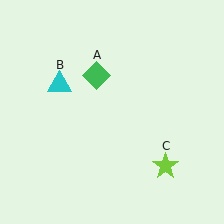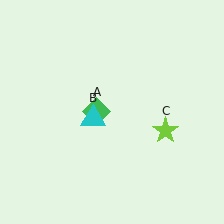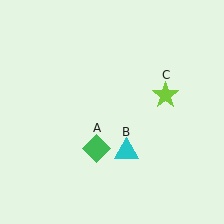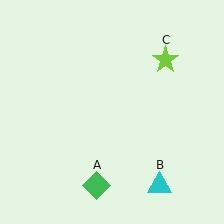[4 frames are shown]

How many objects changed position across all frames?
3 objects changed position: green diamond (object A), cyan triangle (object B), lime star (object C).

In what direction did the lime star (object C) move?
The lime star (object C) moved up.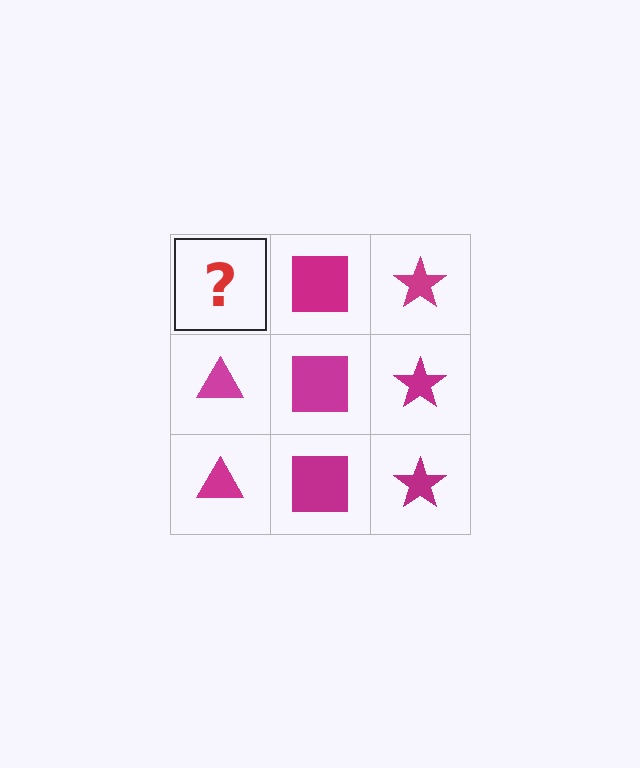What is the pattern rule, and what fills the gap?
The rule is that each column has a consistent shape. The gap should be filled with a magenta triangle.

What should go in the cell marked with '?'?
The missing cell should contain a magenta triangle.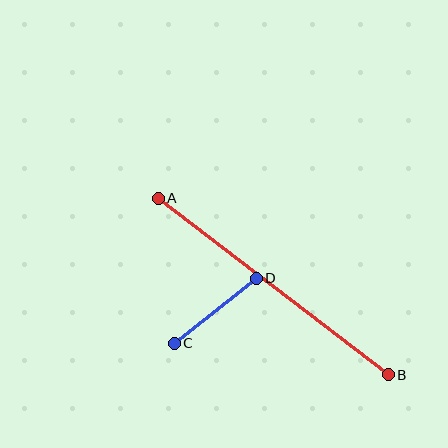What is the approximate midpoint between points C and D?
The midpoint is at approximately (215, 311) pixels.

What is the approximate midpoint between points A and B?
The midpoint is at approximately (273, 286) pixels.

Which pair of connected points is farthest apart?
Points A and B are farthest apart.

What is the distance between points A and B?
The distance is approximately 290 pixels.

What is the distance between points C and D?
The distance is approximately 105 pixels.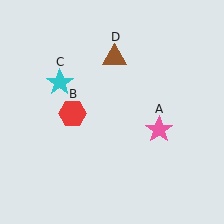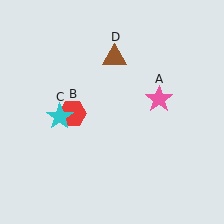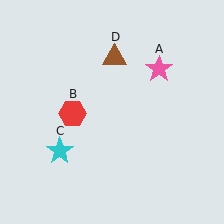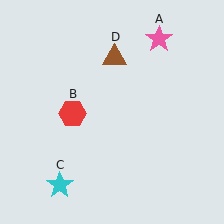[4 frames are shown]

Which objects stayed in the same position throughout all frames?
Red hexagon (object B) and brown triangle (object D) remained stationary.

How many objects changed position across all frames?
2 objects changed position: pink star (object A), cyan star (object C).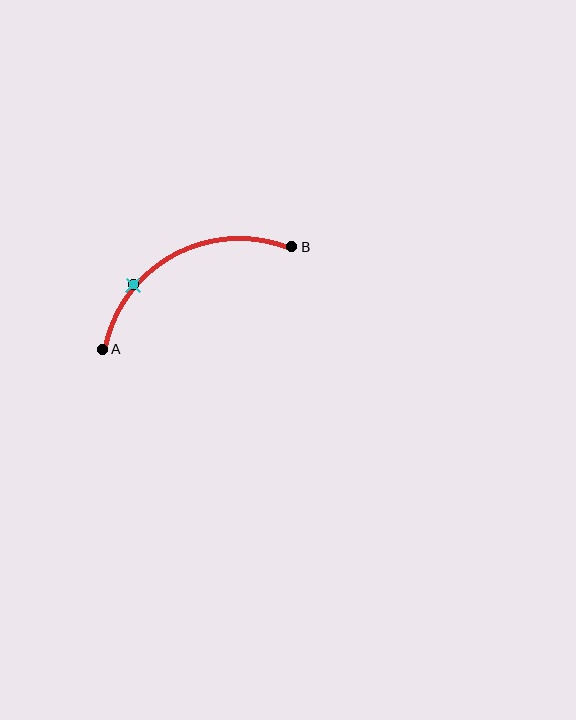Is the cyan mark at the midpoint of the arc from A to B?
No. The cyan mark lies on the arc but is closer to endpoint A. The arc midpoint would be at the point on the curve equidistant along the arc from both A and B.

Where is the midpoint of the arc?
The arc midpoint is the point on the curve farthest from the straight line joining A and B. It sits above that line.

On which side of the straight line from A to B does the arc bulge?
The arc bulges above the straight line connecting A and B.